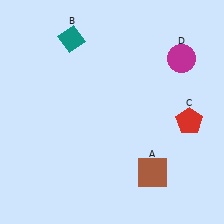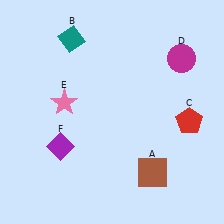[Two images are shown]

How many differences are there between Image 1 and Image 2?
There are 2 differences between the two images.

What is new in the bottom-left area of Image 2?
A purple diamond (F) was added in the bottom-left area of Image 2.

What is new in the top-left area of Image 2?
A pink star (E) was added in the top-left area of Image 2.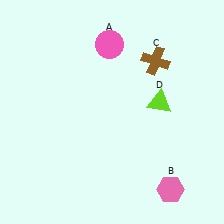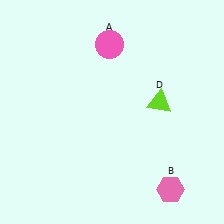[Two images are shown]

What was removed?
The brown cross (C) was removed in Image 2.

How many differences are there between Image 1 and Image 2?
There is 1 difference between the two images.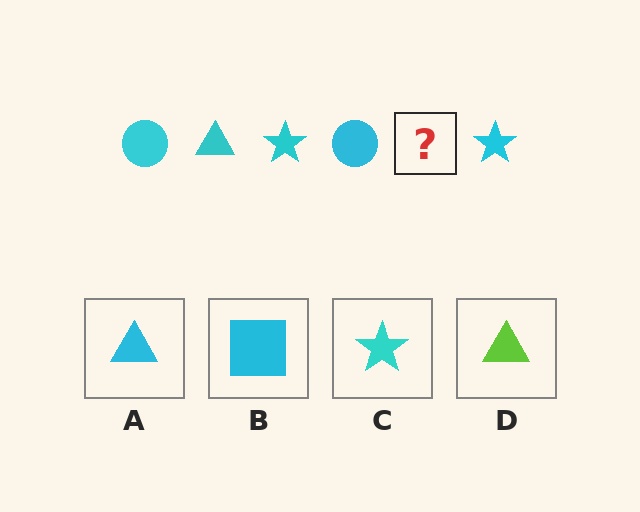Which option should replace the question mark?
Option A.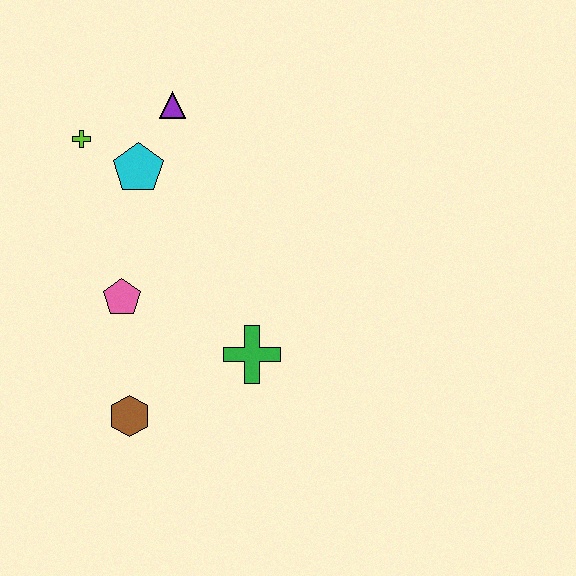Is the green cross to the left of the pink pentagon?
No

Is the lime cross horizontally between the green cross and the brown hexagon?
No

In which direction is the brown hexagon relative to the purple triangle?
The brown hexagon is below the purple triangle.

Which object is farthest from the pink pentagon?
The purple triangle is farthest from the pink pentagon.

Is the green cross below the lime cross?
Yes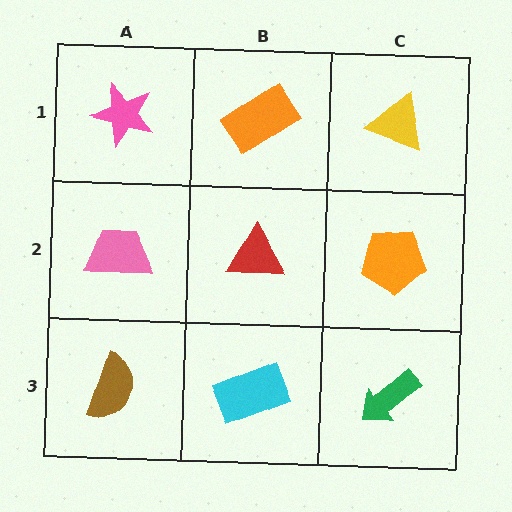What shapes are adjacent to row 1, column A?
A pink trapezoid (row 2, column A), an orange rectangle (row 1, column B).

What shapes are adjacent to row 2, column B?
An orange rectangle (row 1, column B), a cyan rectangle (row 3, column B), a pink trapezoid (row 2, column A), an orange pentagon (row 2, column C).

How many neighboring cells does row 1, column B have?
3.